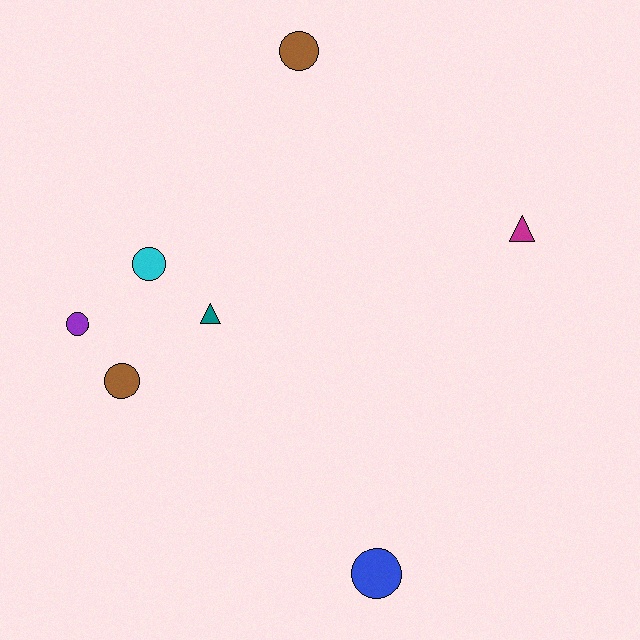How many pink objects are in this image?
There are no pink objects.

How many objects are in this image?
There are 7 objects.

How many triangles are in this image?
There are 2 triangles.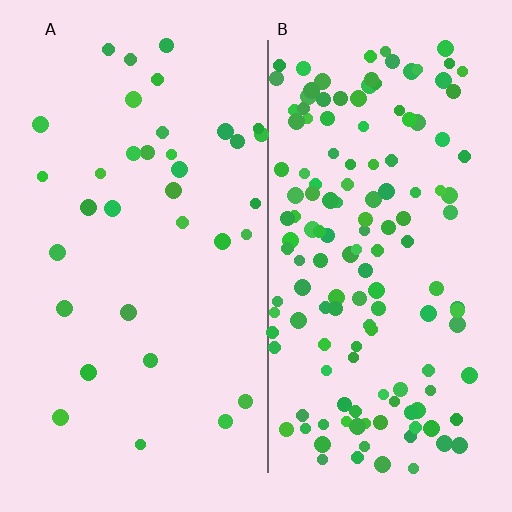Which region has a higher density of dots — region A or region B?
B (the right).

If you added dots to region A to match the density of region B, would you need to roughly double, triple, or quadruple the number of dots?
Approximately quadruple.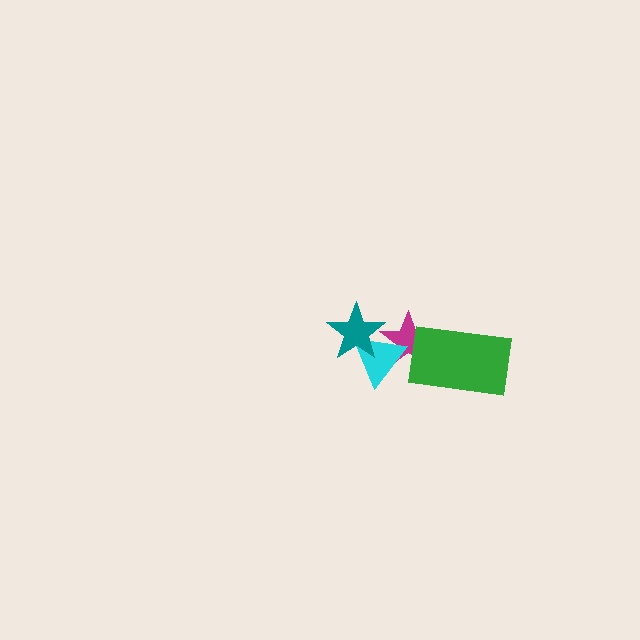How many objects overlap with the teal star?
2 objects overlap with the teal star.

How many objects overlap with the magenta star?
3 objects overlap with the magenta star.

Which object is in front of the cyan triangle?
The teal star is in front of the cyan triangle.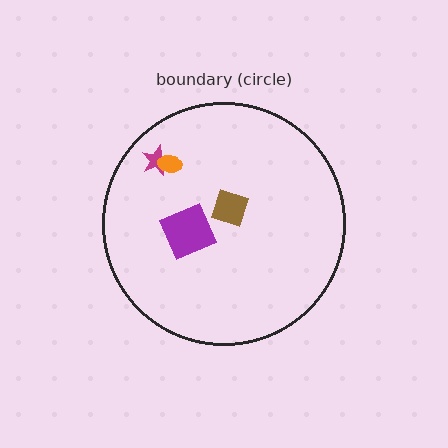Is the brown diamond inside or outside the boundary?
Inside.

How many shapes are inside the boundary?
4 inside, 0 outside.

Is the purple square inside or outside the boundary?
Inside.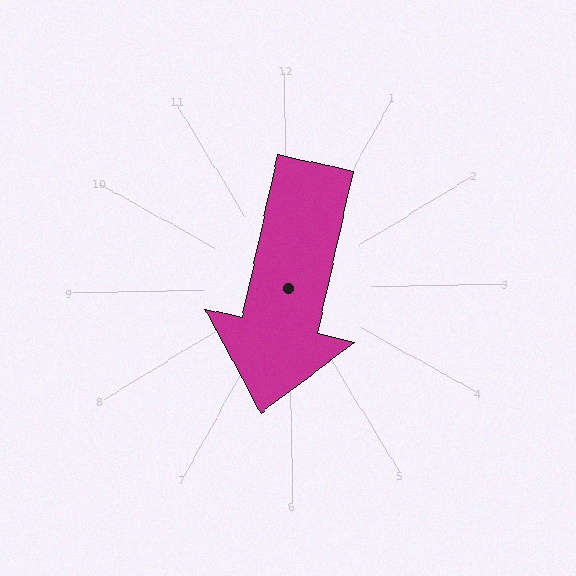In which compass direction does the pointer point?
South.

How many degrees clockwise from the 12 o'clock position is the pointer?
Approximately 193 degrees.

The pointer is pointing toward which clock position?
Roughly 6 o'clock.